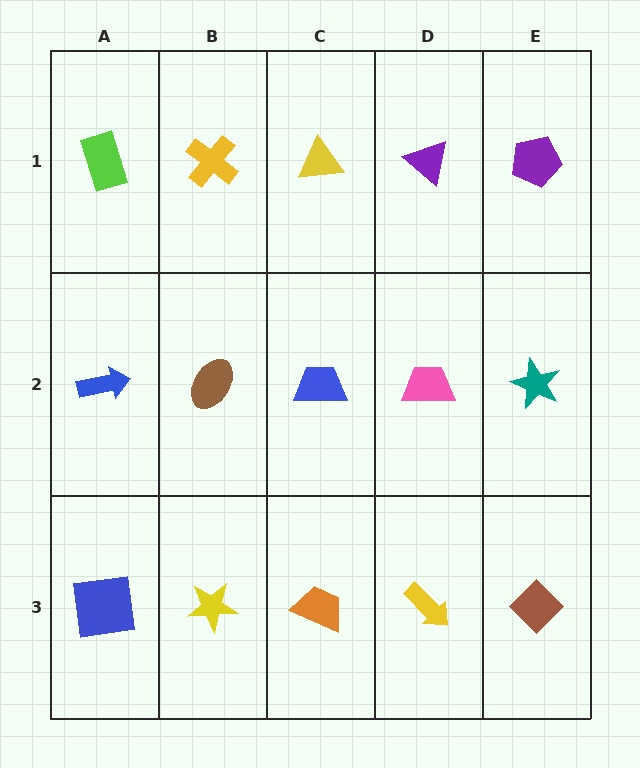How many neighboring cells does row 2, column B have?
4.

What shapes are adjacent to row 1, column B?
A brown ellipse (row 2, column B), a lime rectangle (row 1, column A), a yellow triangle (row 1, column C).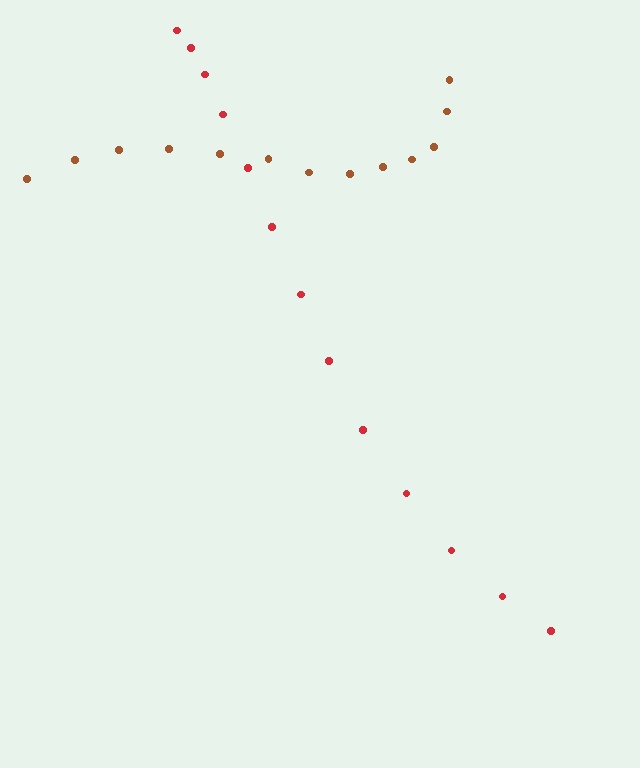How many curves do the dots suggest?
There are 2 distinct paths.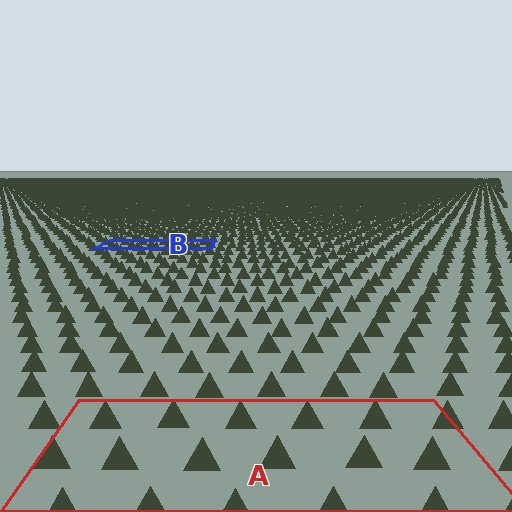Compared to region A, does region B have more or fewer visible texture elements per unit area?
Region B has more texture elements per unit area — they are packed more densely because it is farther away.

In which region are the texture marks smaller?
The texture marks are smaller in region B, because it is farther away.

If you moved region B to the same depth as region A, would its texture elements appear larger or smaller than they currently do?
They would appear larger. At a closer depth, the same texture elements are projected at a bigger on-screen size.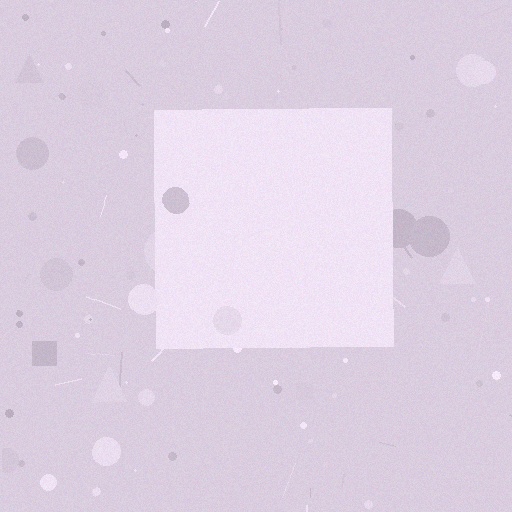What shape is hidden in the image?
A square is hidden in the image.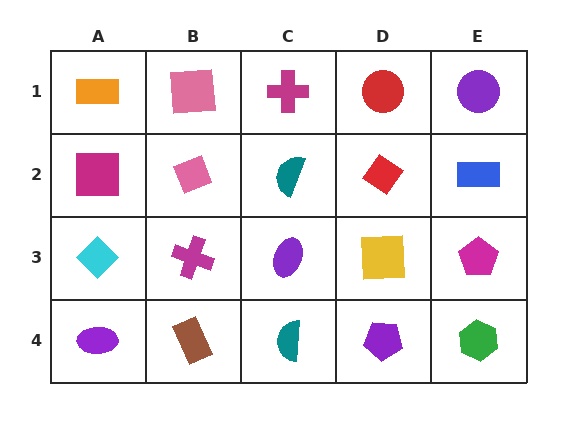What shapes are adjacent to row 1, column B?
A pink diamond (row 2, column B), an orange rectangle (row 1, column A), a magenta cross (row 1, column C).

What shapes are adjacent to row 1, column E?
A blue rectangle (row 2, column E), a red circle (row 1, column D).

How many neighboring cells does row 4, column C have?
3.